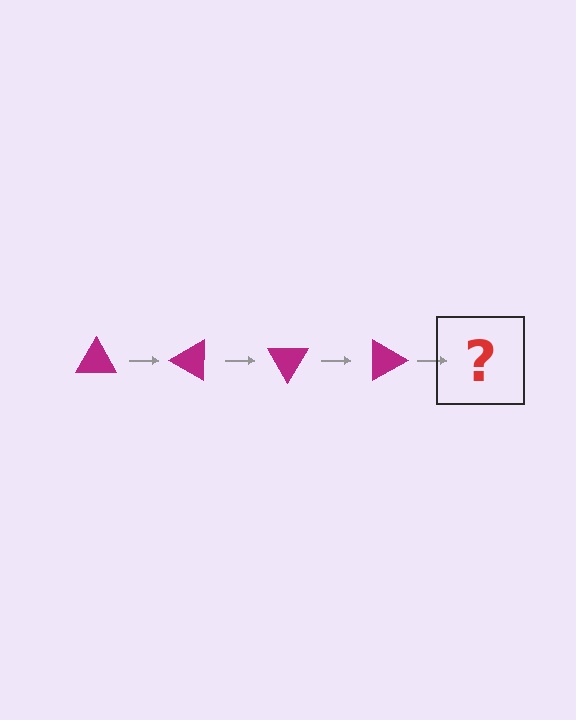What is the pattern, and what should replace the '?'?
The pattern is that the triangle rotates 30 degrees each step. The '?' should be a magenta triangle rotated 120 degrees.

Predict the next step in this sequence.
The next step is a magenta triangle rotated 120 degrees.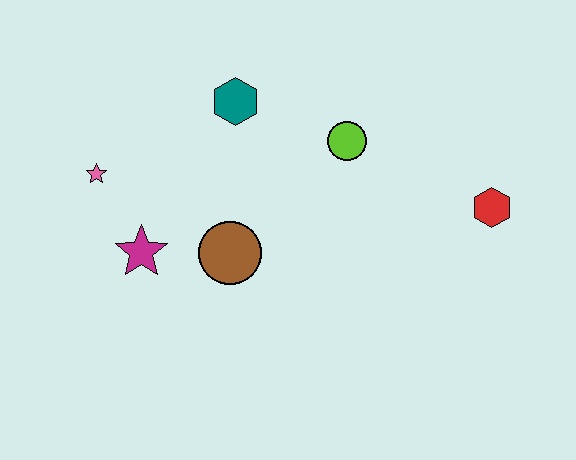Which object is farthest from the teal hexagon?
The red hexagon is farthest from the teal hexagon.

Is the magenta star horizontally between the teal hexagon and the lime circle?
No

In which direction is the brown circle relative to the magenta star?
The brown circle is to the right of the magenta star.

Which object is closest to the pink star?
The magenta star is closest to the pink star.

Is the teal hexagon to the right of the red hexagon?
No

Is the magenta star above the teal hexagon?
No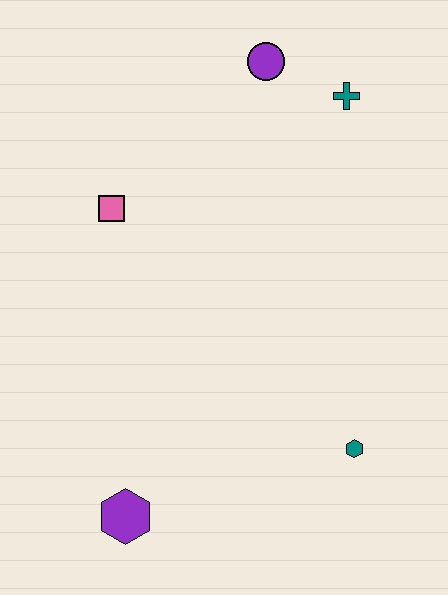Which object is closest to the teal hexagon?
The purple hexagon is closest to the teal hexagon.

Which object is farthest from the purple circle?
The purple hexagon is farthest from the purple circle.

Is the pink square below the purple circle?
Yes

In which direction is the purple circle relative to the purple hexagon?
The purple circle is above the purple hexagon.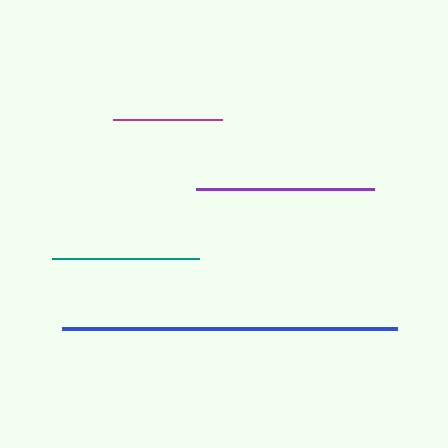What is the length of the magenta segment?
The magenta segment is approximately 109 pixels long.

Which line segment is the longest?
The blue line is the longest at approximately 335 pixels.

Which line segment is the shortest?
The magenta line is the shortest at approximately 109 pixels.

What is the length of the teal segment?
The teal segment is approximately 147 pixels long.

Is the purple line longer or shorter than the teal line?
The purple line is longer than the teal line.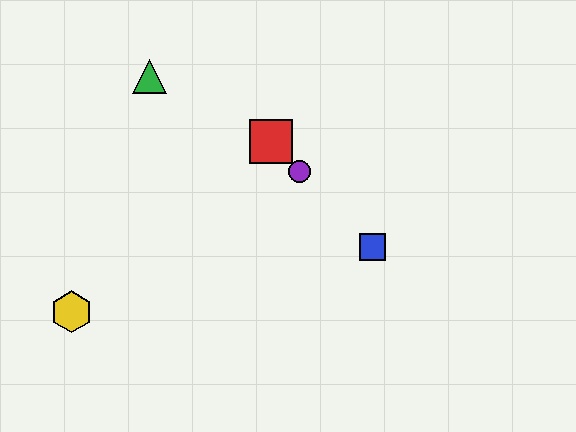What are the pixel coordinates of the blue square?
The blue square is at (373, 247).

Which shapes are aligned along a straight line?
The red square, the blue square, the purple circle are aligned along a straight line.